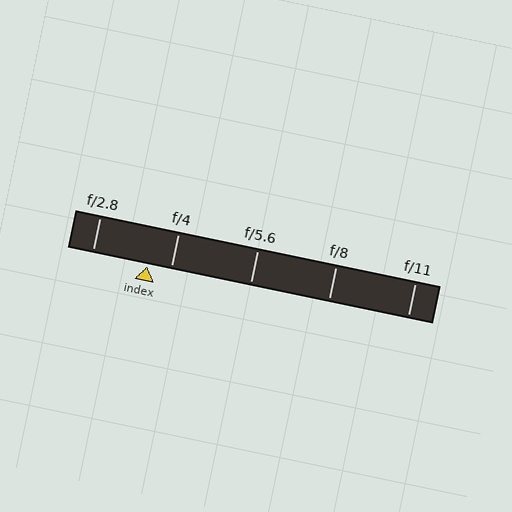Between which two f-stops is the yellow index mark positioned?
The index mark is between f/2.8 and f/4.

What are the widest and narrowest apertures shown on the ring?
The widest aperture shown is f/2.8 and the narrowest is f/11.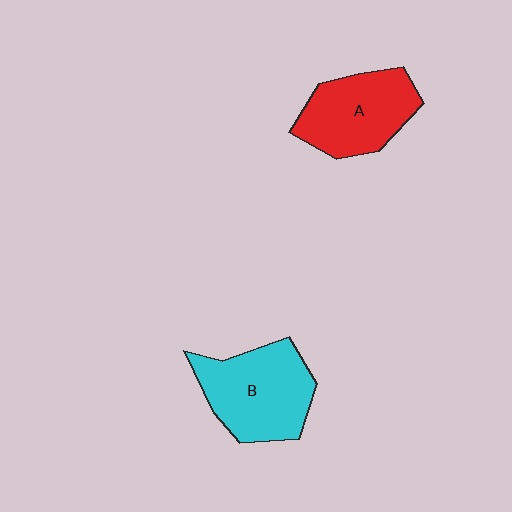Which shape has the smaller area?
Shape A (red).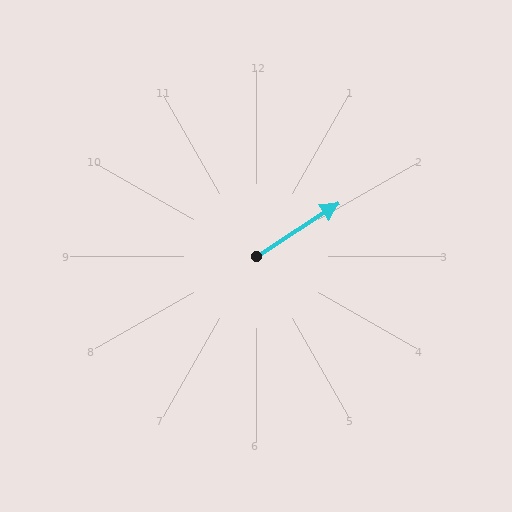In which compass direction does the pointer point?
Northeast.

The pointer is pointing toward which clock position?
Roughly 2 o'clock.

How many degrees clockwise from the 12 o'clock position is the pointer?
Approximately 57 degrees.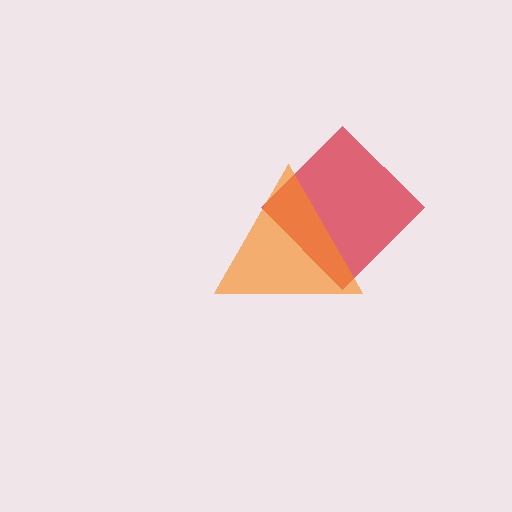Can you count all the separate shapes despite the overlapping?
Yes, there are 2 separate shapes.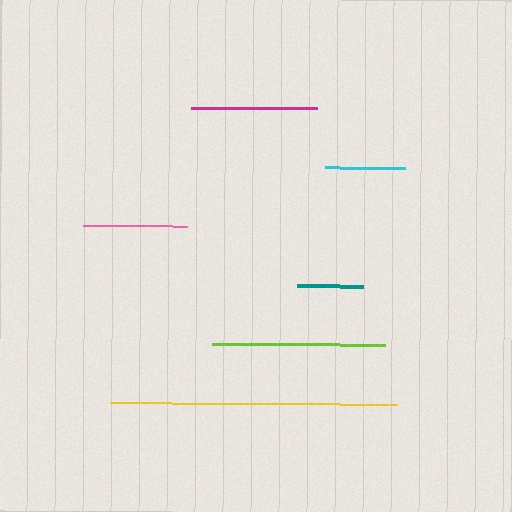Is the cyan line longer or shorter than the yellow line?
The yellow line is longer than the cyan line.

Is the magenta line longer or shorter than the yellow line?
The yellow line is longer than the magenta line.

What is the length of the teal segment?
The teal segment is approximately 66 pixels long.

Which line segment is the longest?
The yellow line is the longest at approximately 288 pixels.